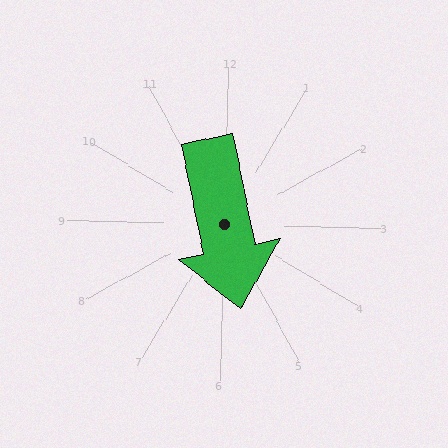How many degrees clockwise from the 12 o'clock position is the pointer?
Approximately 167 degrees.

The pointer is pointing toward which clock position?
Roughly 6 o'clock.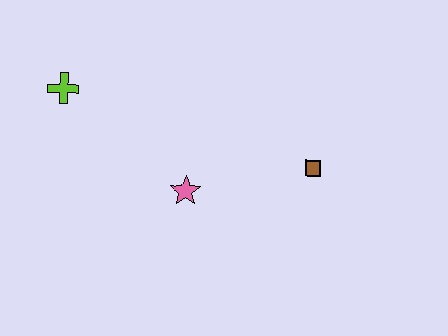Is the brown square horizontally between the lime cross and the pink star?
No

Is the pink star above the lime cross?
No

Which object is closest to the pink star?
The brown square is closest to the pink star.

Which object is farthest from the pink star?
The lime cross is farthest from the pink star.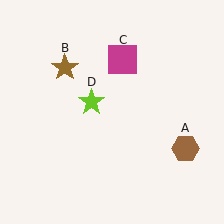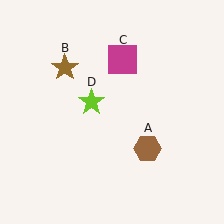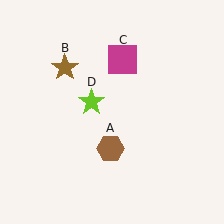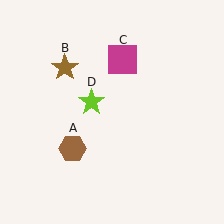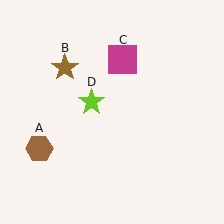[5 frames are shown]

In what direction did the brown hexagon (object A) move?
The brown hexagon (object A) moved left.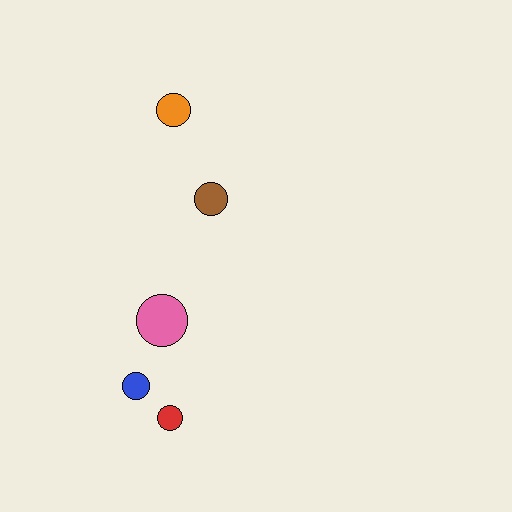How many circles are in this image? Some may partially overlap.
There are 5 circles.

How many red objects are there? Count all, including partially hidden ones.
There is 1 red object.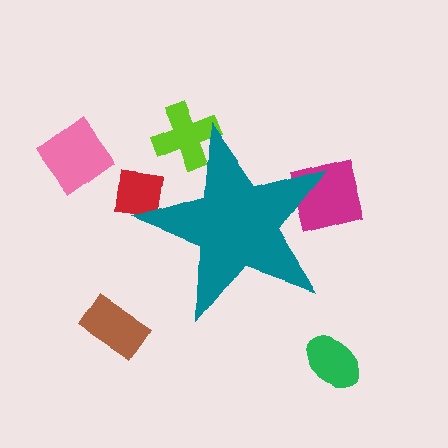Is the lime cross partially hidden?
Yes, the lime cross is partially hidden behind the teal star.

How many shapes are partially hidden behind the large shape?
3 shapes are partially hidden.